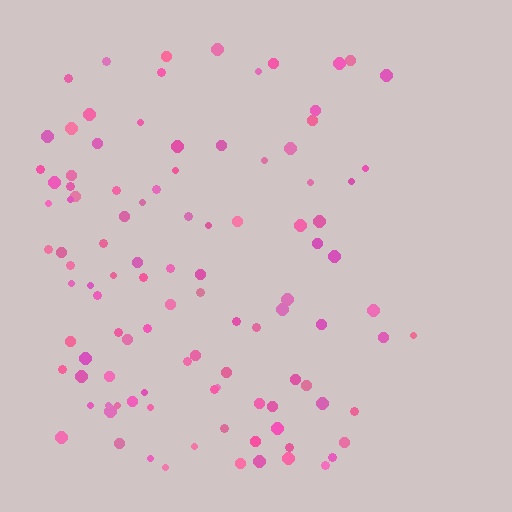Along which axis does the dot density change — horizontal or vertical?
Horizontal.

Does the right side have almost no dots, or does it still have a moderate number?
Still a moderate number, just noticeably fewer than the left.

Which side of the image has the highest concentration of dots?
The left.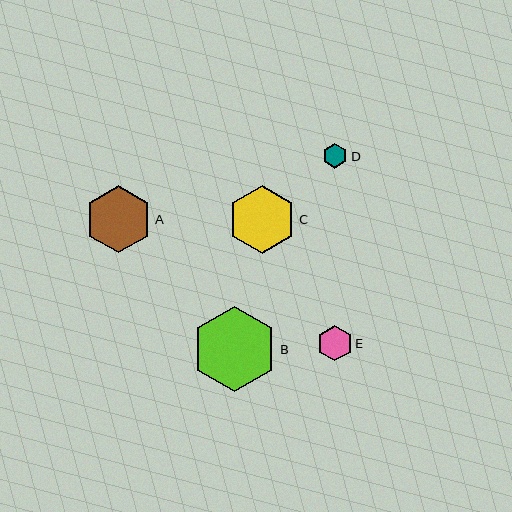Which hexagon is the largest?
Hexagon B is the largest with a size of approximately 85 pixels.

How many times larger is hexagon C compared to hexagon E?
Hexagon C is approximately 1.9 times the size of hexagon E.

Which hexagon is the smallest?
Hexagon D is the smallest with a size of approximately 25 pixels.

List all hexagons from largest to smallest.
From largest to smallest: B, C, A, E, D.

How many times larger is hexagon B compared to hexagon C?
Hexagon B is approximately 1.2 times the size of hexagon C.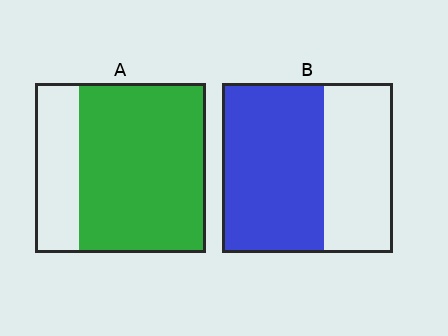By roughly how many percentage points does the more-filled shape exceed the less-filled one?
By roughly 15 percentage points (A over B).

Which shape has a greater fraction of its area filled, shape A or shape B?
Shape A.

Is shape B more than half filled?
Yes.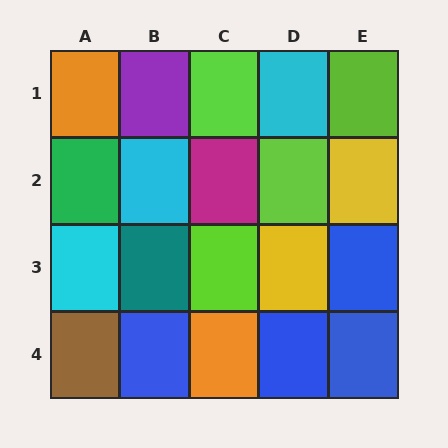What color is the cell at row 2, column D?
Lime.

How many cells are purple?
1 cell is purple.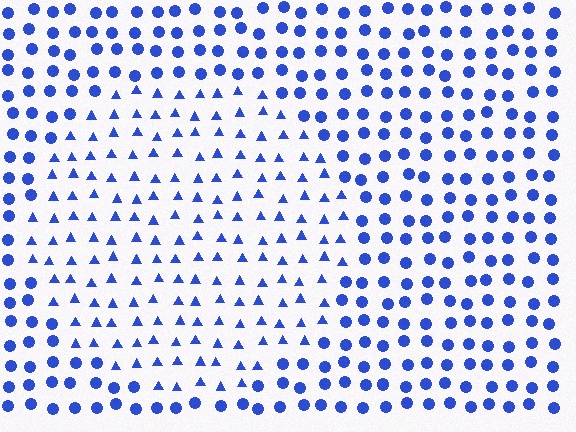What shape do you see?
I see a circle.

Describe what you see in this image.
The image is filled with small blue elements arranged in a uniform grid. A circle-shaped region contains triangles, while the surrounding area contains circles. The boundary is defined purely by the change in element shape.